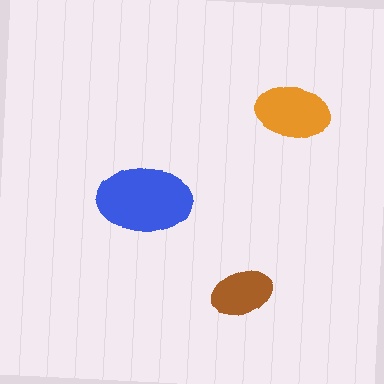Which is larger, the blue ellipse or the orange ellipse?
The blue one.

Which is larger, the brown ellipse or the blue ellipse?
The blue one.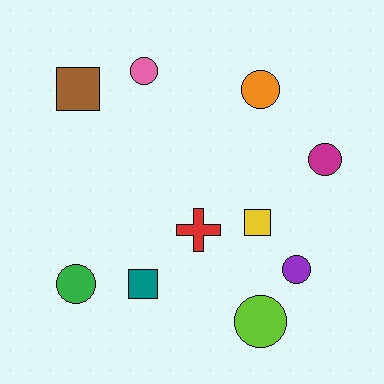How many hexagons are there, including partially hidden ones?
There are no hexagons.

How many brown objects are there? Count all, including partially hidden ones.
There is 1 brown object.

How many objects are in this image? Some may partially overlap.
There are 10 objects.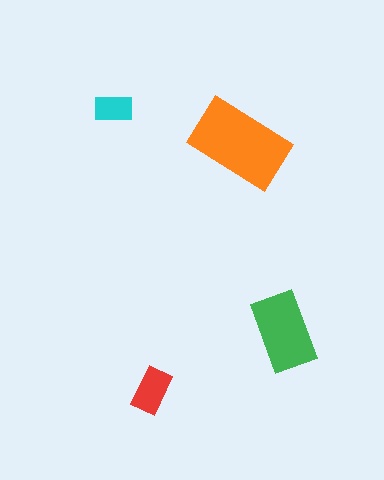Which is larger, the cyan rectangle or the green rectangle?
The green one.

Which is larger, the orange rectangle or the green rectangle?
The orange one.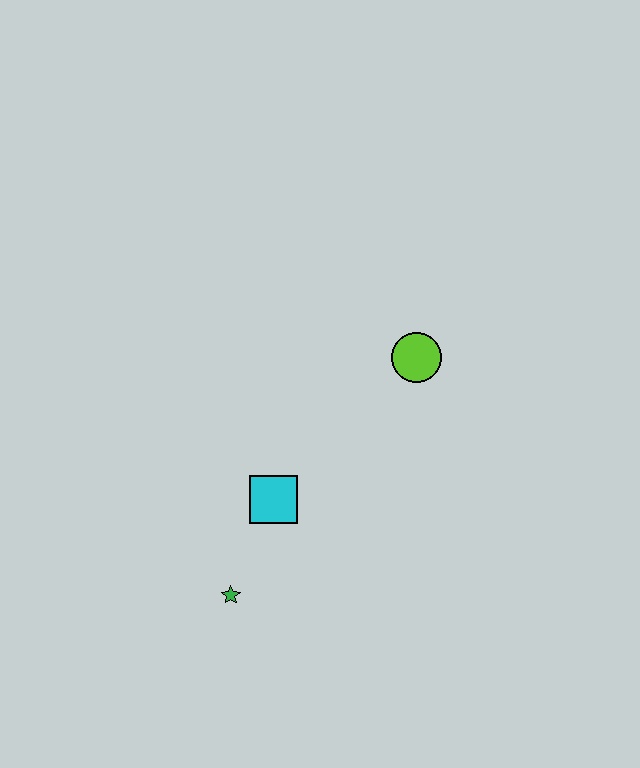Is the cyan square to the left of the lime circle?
Yes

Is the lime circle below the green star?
No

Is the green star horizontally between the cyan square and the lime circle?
No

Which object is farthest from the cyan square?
The lime circle is farthest from the cyan square.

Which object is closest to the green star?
The cyan square is closest to the green star.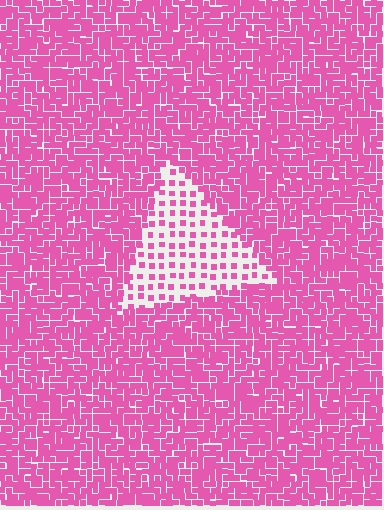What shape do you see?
I see a triangle.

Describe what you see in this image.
The image contains small pink elements arranged at two different densities. A triangle-shaped region is visible where the elements are less densely packed than the surrounding area.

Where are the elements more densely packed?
The elements are more densely packed outside the triangle boundary.